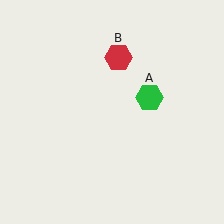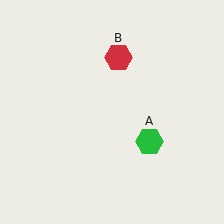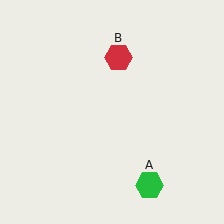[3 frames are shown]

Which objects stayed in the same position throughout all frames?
Red hexagon (object B) remained stationary.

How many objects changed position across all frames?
1 object changed position: green hexagon (object A).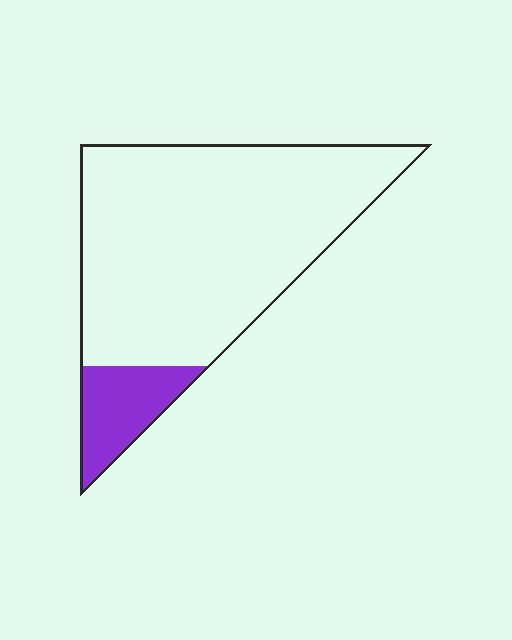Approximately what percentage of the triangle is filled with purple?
Approximately 15%.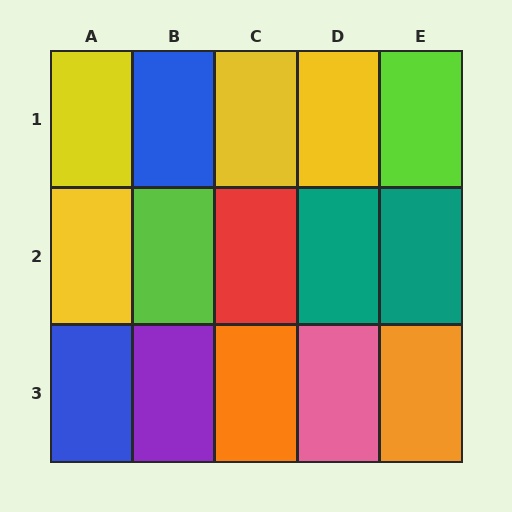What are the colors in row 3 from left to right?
Blue, purple, orange, pink, orange.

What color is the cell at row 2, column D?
Teal.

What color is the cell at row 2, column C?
Red.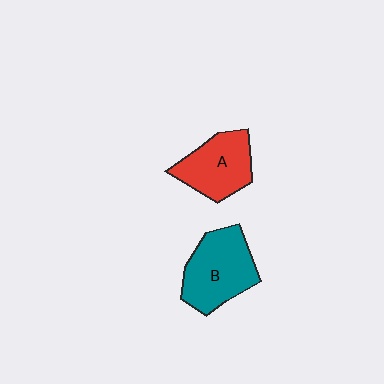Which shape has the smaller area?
Shape A (red).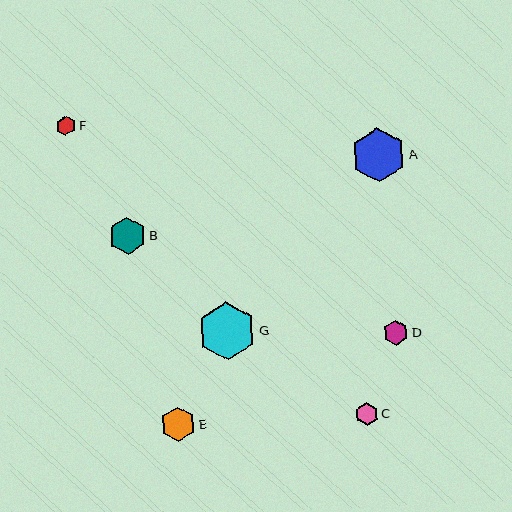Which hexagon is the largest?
Hexagon G is the largest with a size of approximately 58 pixels.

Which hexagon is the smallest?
Hexagon F is the smallest with a size of approximately 20 pixels.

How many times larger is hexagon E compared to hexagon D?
Hexagon E is approximately 1.4 times the size of hexagon D.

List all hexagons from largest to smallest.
From largest to smallest: G, A, B, E, D, C, F.